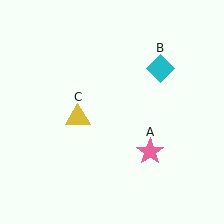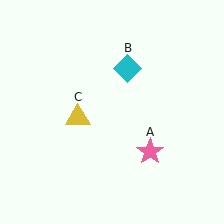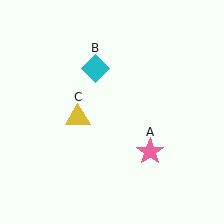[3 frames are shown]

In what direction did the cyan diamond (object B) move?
The cyan diamond (object B) moved left.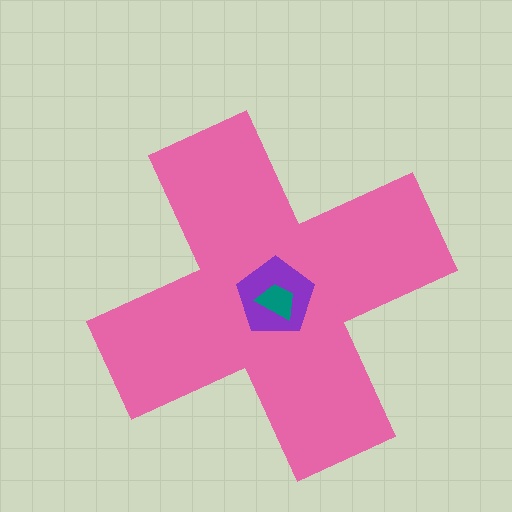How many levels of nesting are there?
3.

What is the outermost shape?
The pink cross.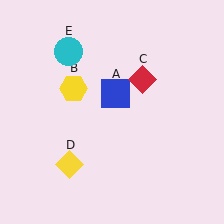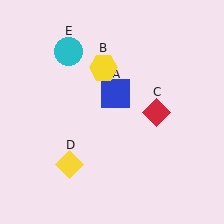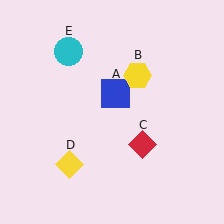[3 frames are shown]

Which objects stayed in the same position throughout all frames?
Blue square (object A) and yellow diamond (object D) and cyan circle (object E) remained stationary.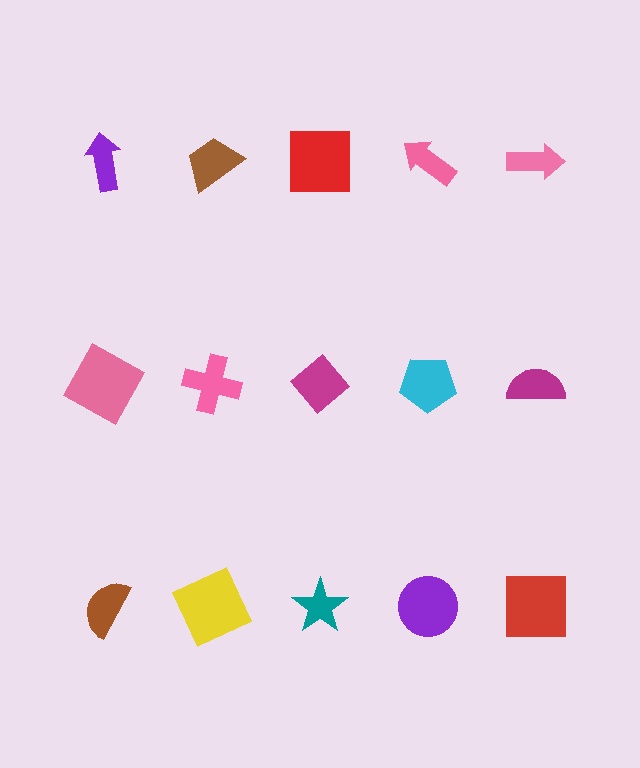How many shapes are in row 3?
5 shapes.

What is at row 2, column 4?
A cyan pentagon.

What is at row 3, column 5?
A red square.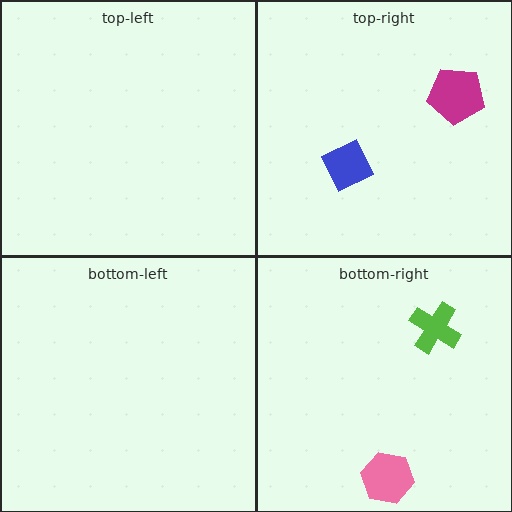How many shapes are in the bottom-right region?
2.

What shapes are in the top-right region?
The magenta pentagon, the blue diamond.